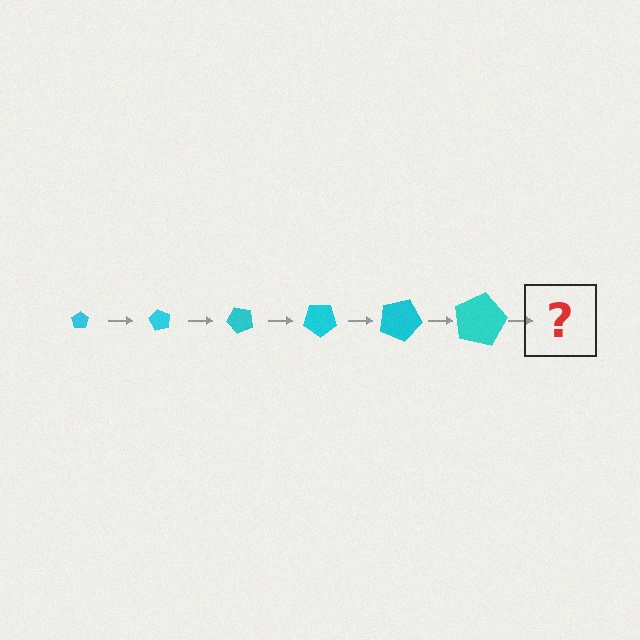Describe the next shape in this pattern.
It should be a pentagon, larger than the previous one and rotated 360 degrees from the start.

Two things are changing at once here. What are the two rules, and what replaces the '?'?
The two rules are that the pentagon grows larger each step and it rotates 60 degrees each step. The '?' should be a pentagon, larger than the previous one and rotated 360 degrees from the start.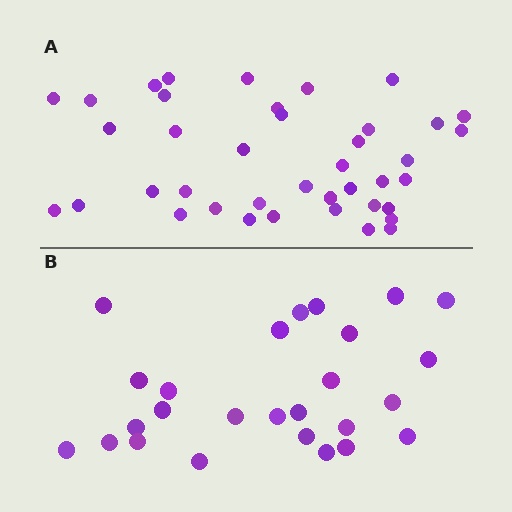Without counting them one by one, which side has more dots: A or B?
Region A (the top region) has more dots.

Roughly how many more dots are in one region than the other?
Region A has approximately 15 more dots than region B.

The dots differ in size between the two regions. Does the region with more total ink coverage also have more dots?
No. Region B has more total ink coverage because its dots are larger, but region A actually contains more individual dots. Total area can be misleading — the number of items is what matters here.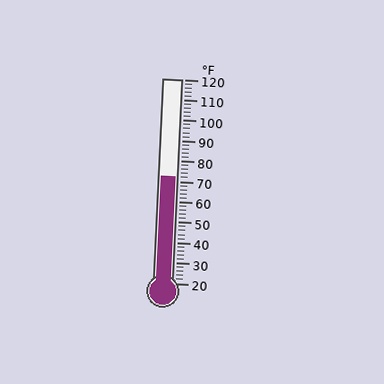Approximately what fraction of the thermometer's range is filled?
The thermometer is filled to approximately 50% of its range.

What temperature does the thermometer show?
The thermometer shows approximately 72°F.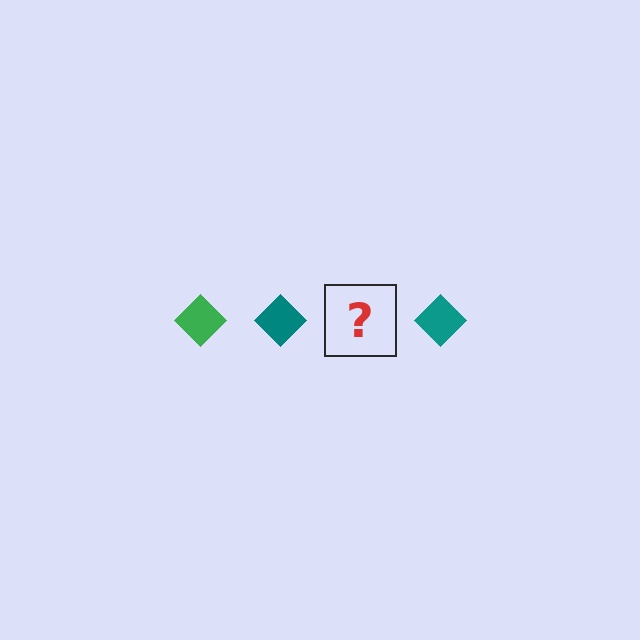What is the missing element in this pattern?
The missing element is a green diamond.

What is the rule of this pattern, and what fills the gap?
The rule is that the pattern cycles through green, teal diamonds. The gap should be filled with a green diamond.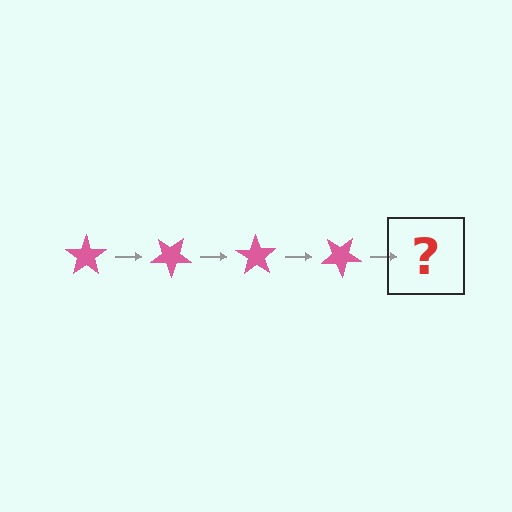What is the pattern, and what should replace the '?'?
The pattern is that the star rotates 35 degrees each step. The '?' should be a pink star rotated 140 degrees.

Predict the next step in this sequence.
The next step is a pink star rotated 140 degrees.